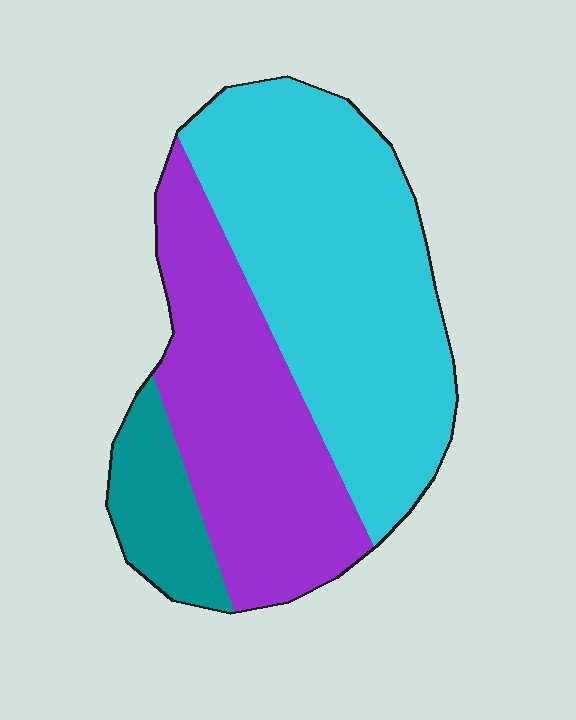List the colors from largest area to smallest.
From largest to smallest: cyan, purple, teal.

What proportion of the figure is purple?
Purple takes up about three eighths (3/8) of the figure.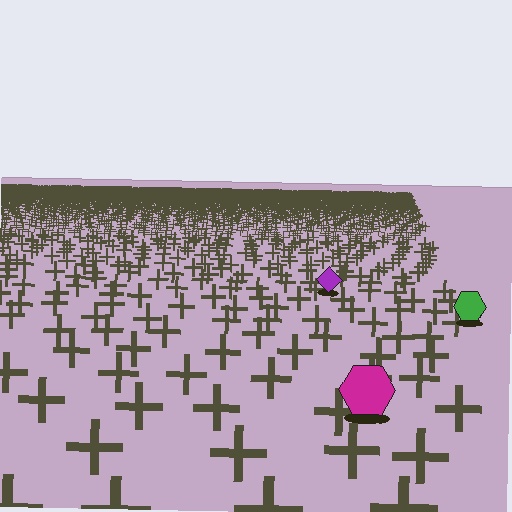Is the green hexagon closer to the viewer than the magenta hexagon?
No. The magenta hexagon is closer — you can tell from the texture gradient: the ground texture is coarser near it.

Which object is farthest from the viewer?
The purple diamond is farthest from the viewer. It appears smaller and the ground texture around it is denser.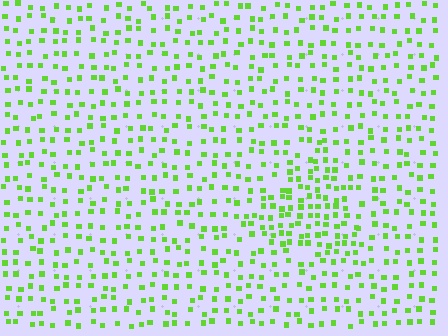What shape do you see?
I see a triangle.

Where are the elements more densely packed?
The elements are more densely packed inside the triangle boundary.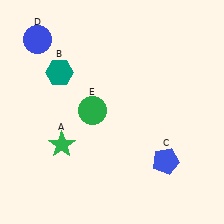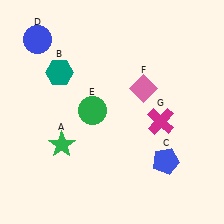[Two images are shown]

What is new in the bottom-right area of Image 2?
A magenta cross (G) was added in the bottom-right area of Image 2.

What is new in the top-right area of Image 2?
A pink diamond (F) was added in the top-right area of Image 2.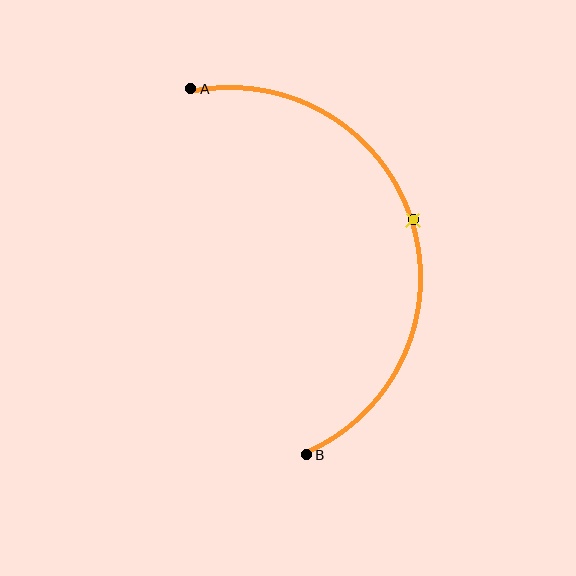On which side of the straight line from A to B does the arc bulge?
The arc bulges to the right of the straight line connecting A and B.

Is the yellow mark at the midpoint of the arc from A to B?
Yes. The yellow mark lies on the arc at equal arc-length from both A and B — it is the arc midpoint.